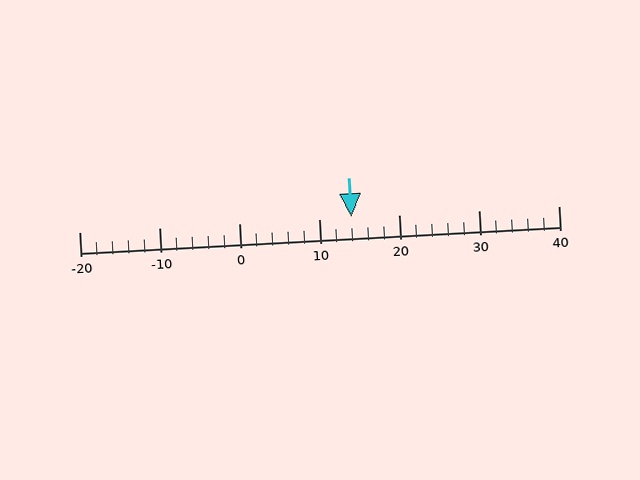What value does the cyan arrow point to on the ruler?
The cyan arrow points to approximately 14.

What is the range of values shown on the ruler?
The ruler shows values from -20 to 40.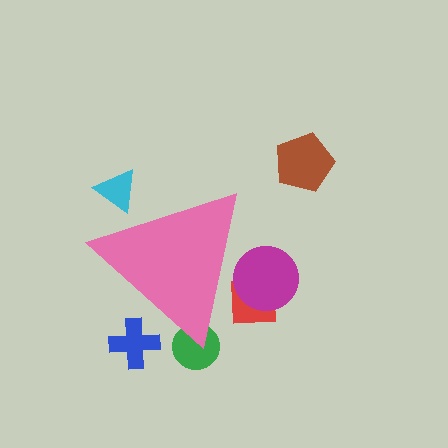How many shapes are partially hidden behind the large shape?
5 shapes are partially hidden.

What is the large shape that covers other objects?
A pink triangle.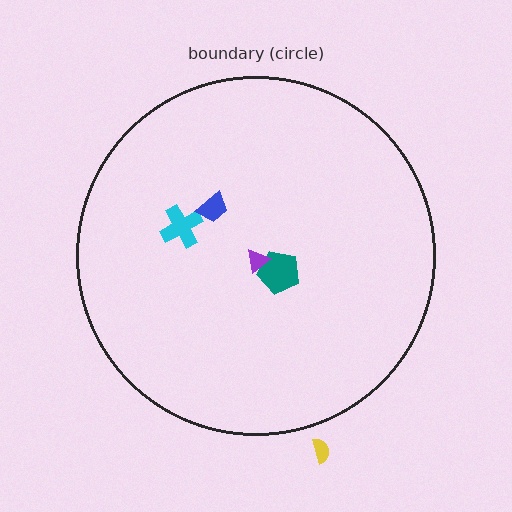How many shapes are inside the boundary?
4 inside, 1 outside.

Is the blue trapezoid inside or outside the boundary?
Inside.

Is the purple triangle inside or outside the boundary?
Inside.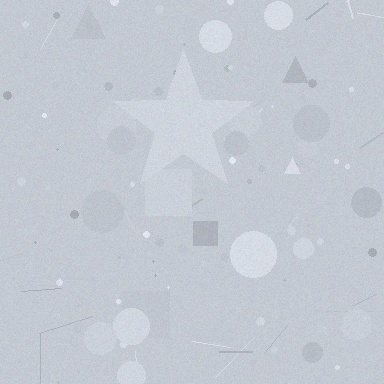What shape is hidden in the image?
A star is hidden in the image.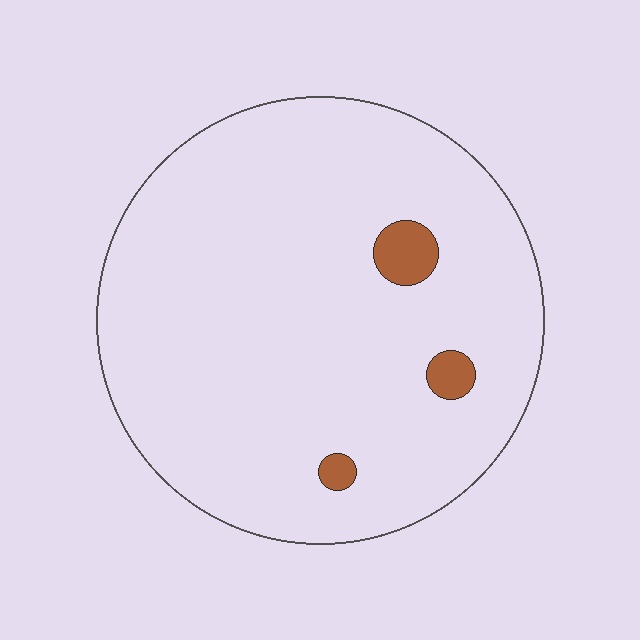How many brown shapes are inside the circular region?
3.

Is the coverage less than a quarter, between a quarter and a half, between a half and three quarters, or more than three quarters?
Less than a quarter.